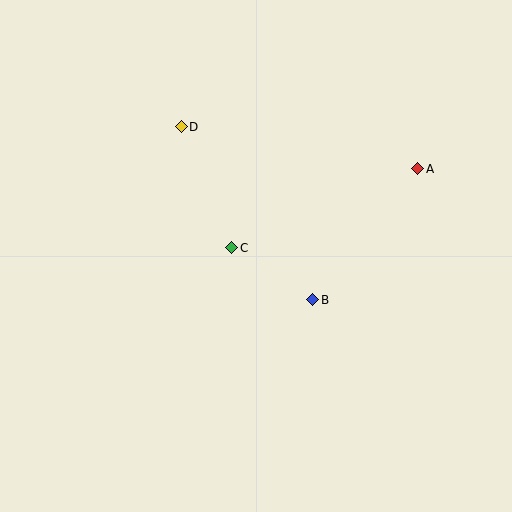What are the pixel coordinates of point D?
Point D is at (181, 127).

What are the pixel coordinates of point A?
Point A is at (418, 169).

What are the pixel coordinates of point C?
Point C is at (232, 248).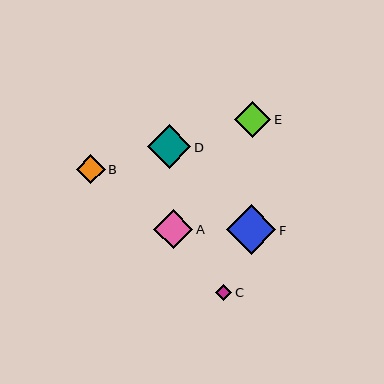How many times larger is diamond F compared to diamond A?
Diamond F is approximately 1.3 times the size of diamond A.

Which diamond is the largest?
Diamond F is the largest with a size of approximately 50 pixels.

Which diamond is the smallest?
Diamond C is the smallest with a size of approximately 16 pixels.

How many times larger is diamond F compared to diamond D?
Diamond F is approximately 1.1 times the size of diamond D.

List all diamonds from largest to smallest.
From largest to smallest: F, D, A, E, B, C.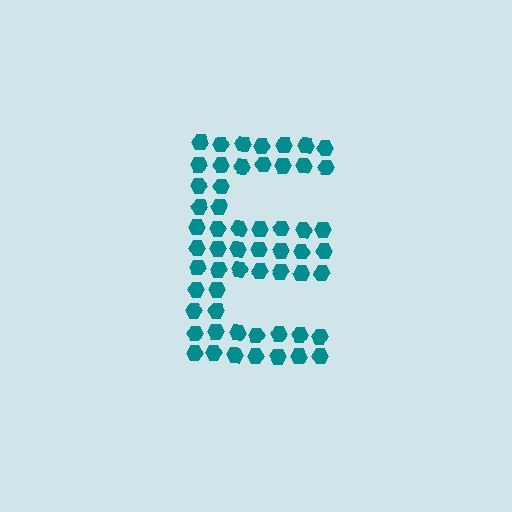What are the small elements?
The small elements are hexagons.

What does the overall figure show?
The overall figure shows the letter E.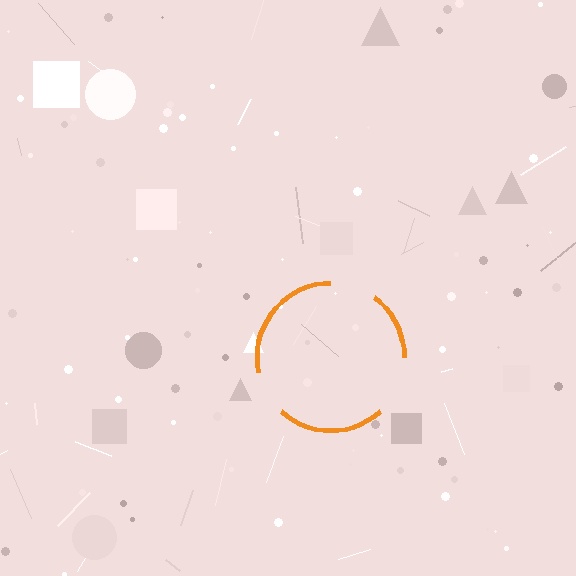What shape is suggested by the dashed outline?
The dashed outline suggests a circle.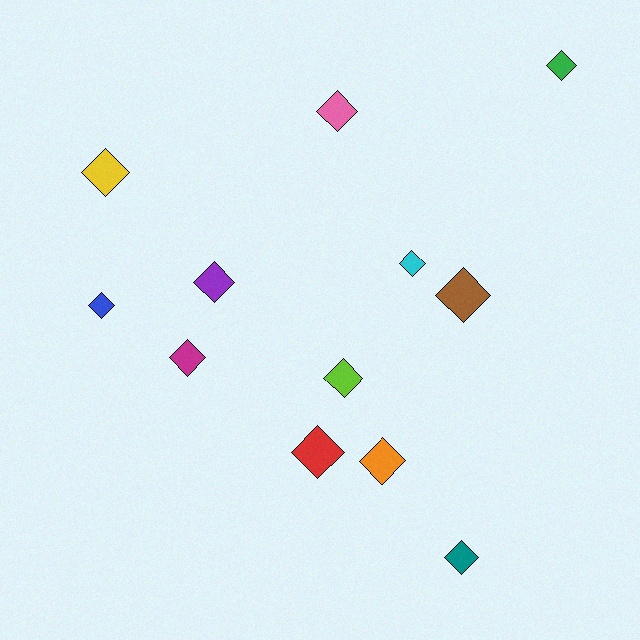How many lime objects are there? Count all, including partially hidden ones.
There is 1 lime object.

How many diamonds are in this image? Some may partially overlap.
There are 12 diamonds.